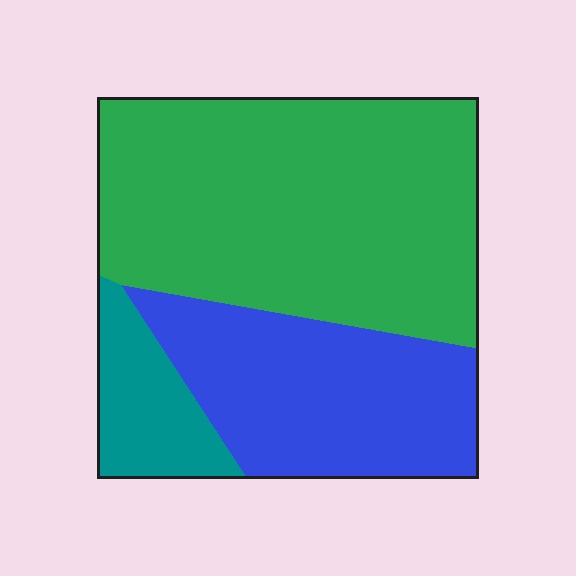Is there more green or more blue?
Green.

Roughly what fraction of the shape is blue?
Blue takes up between a quarter and a half of the shape.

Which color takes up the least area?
Teal, at roughly 10%.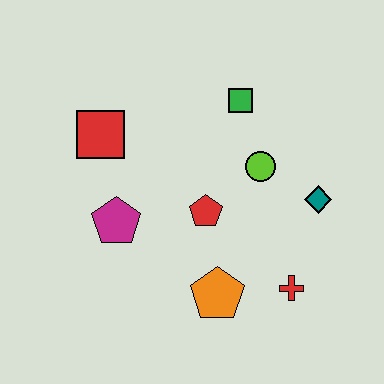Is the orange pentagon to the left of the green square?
Yes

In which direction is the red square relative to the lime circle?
The red square is to the left of the lime circle.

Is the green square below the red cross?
No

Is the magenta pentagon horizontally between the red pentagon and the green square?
No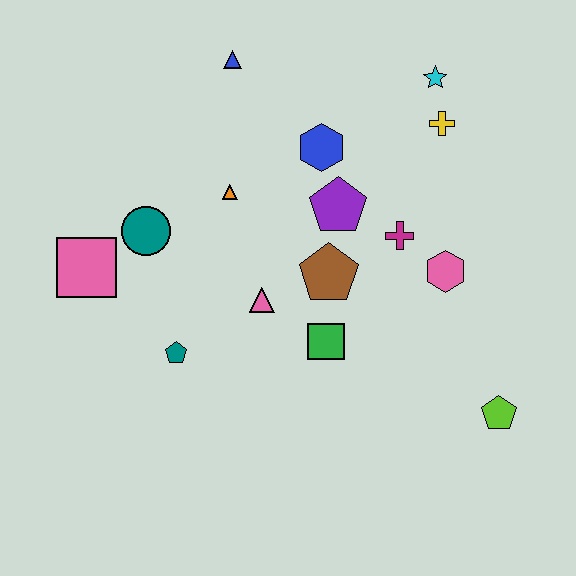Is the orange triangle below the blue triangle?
Yes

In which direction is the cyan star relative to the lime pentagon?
The cyan star is above the lime pentagon.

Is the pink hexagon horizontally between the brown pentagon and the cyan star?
No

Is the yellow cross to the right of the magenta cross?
Yes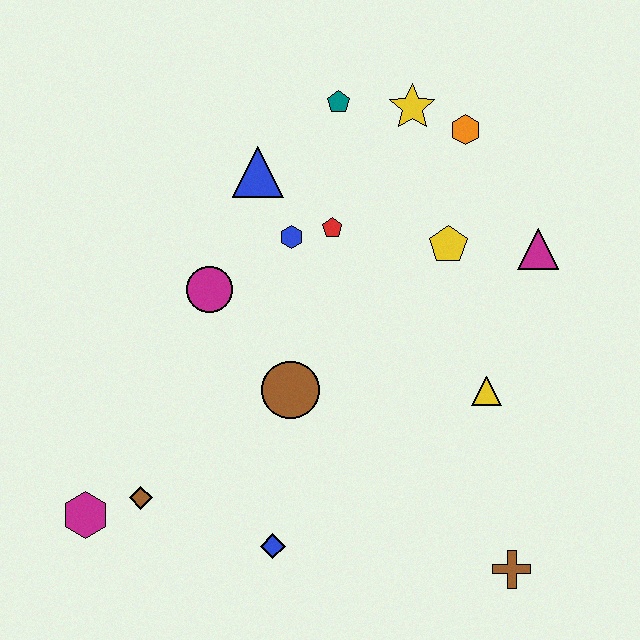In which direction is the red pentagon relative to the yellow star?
The red pentagon is below the yellow star.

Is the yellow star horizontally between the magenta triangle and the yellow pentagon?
No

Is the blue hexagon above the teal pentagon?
No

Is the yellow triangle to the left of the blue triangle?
No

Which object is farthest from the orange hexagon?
The magenta hexagon is farthest from the orange hexagon.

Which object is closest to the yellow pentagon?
The magenta triangle is closest to the yellow pentagon.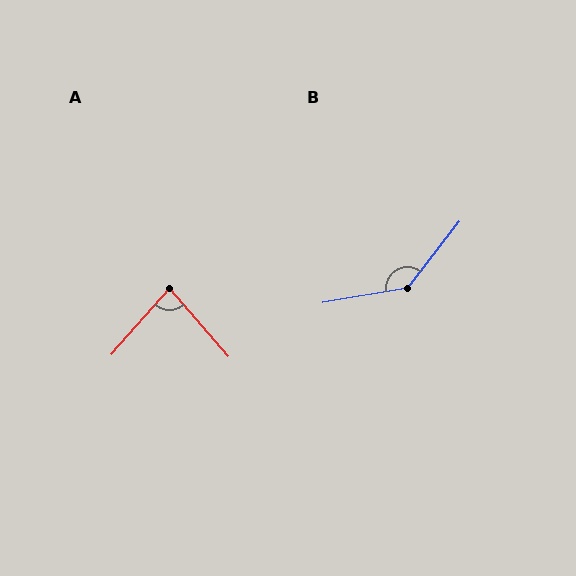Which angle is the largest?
B, at approximately 138 degrees.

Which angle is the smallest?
A, at approximately 82 degrees.